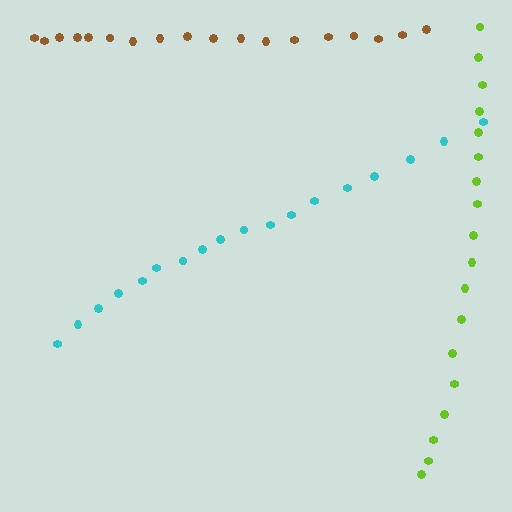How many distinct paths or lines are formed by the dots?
There are 3 distinct paths.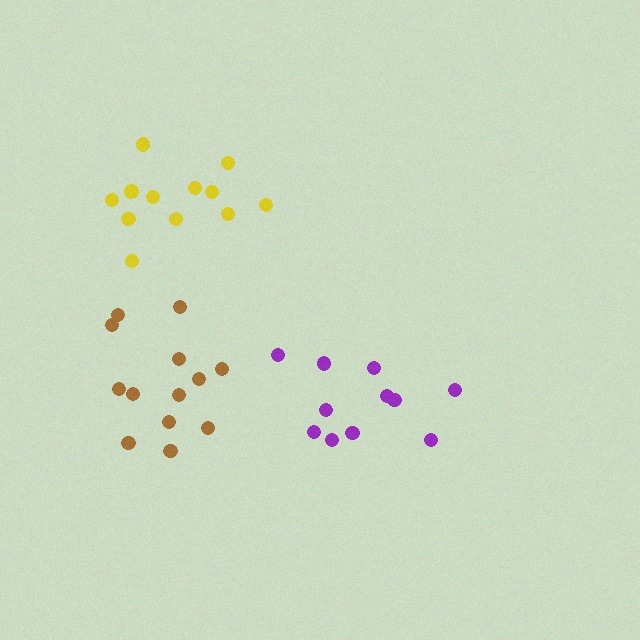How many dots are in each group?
Group 1: 11 dots, Group 2: 12 dots, Group 3: 13 dots (36 total).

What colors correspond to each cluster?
The clusters are colored: purple, yellow, brown.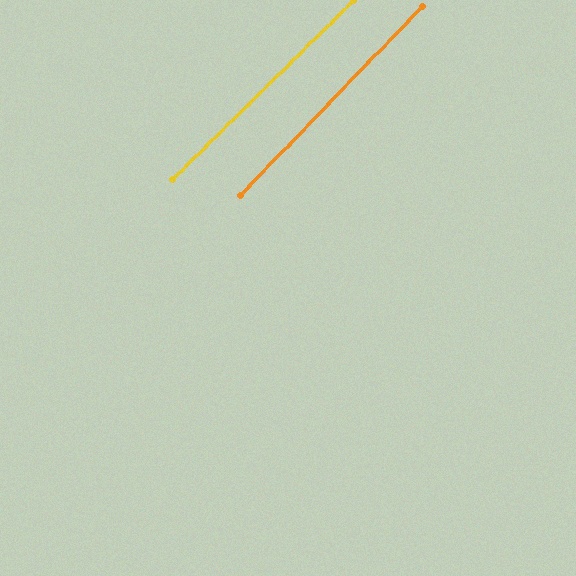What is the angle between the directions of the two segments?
Approximately 1 degree.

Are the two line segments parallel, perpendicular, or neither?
Parallel — their directions differ by only 1.3°.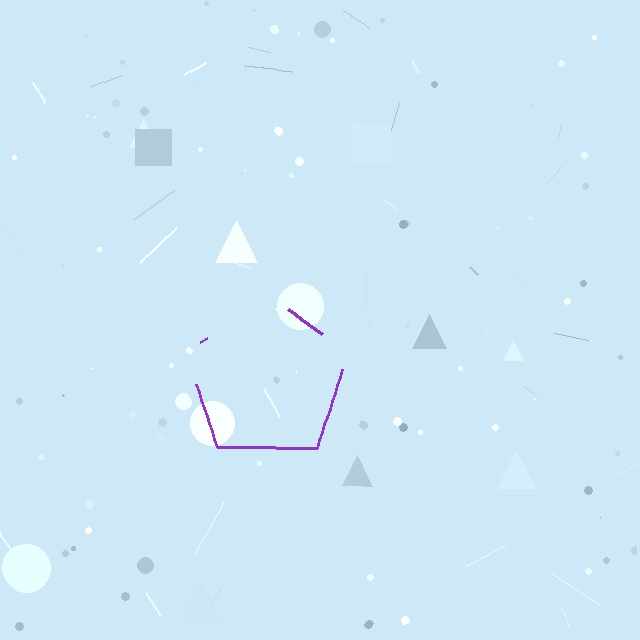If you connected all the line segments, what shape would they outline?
They would outline a pentagon.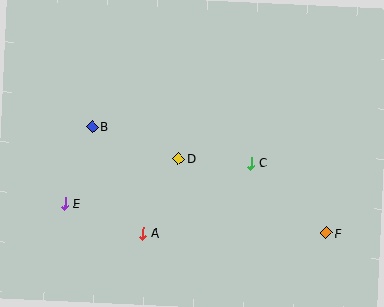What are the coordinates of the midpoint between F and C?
The midpoint between F and C is at (289, 198).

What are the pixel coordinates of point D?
Point D is at (178, 158).